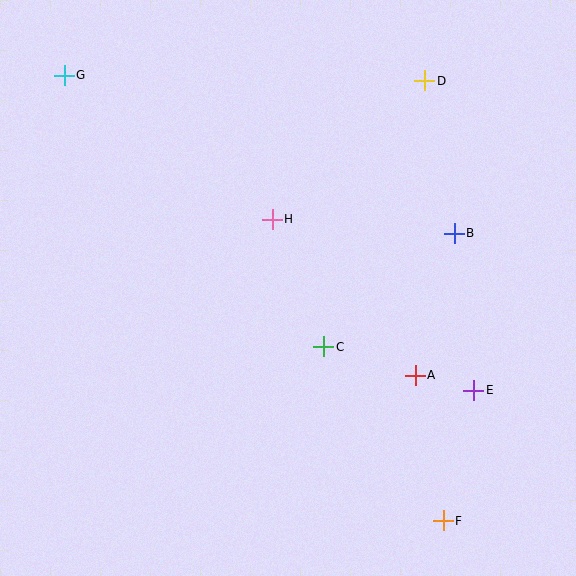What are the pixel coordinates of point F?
Point F is at (443, 521).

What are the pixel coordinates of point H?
Point H is at (272, 219).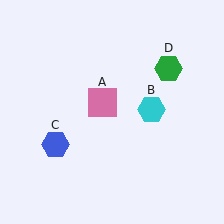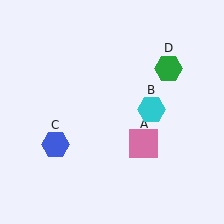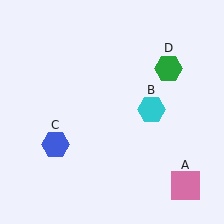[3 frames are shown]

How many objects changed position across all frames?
1 object changed position: pink square (object A).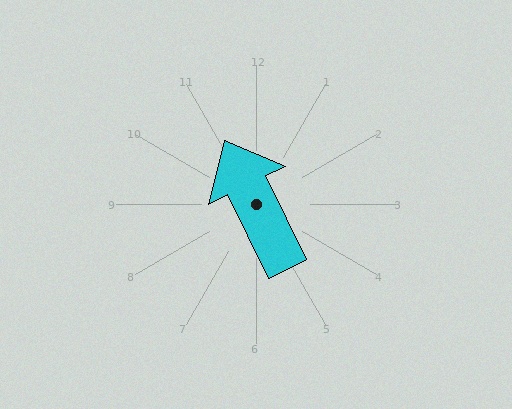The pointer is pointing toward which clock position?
Roughly 11 o'clock.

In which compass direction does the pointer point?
Northwest.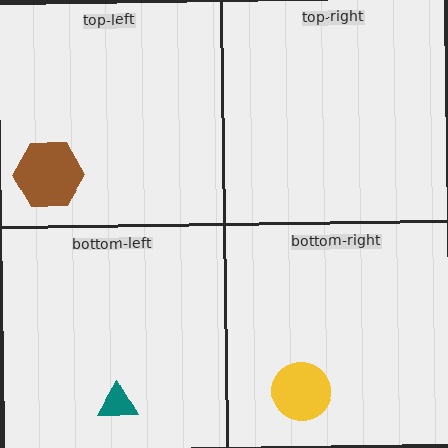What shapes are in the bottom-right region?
The yellow circle.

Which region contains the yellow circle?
The bottom-right region.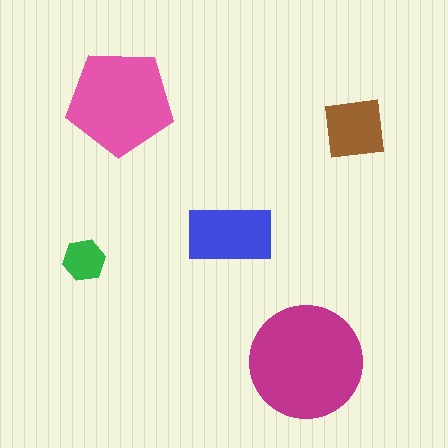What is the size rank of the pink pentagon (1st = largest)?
2nd.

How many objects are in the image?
There are 5 objects in the image.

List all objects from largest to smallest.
The magenta circle, the pink pentagon, the blue rectangle, the brown square, the green hexagon.